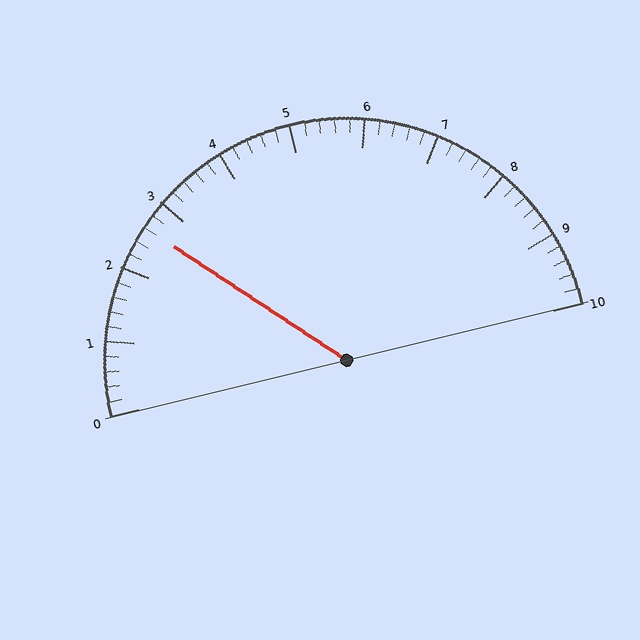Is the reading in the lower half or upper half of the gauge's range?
The reading is in the lower half of the range (0 to 10).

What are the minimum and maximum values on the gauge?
The gauge ranges from 0 to 10.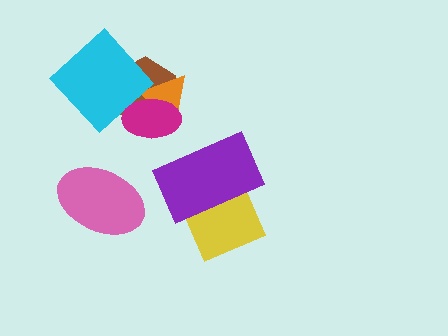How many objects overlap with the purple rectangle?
1 object overlaps with the purple rectangle.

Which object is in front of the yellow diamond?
The purple rectangle is in front of the yellow diamond.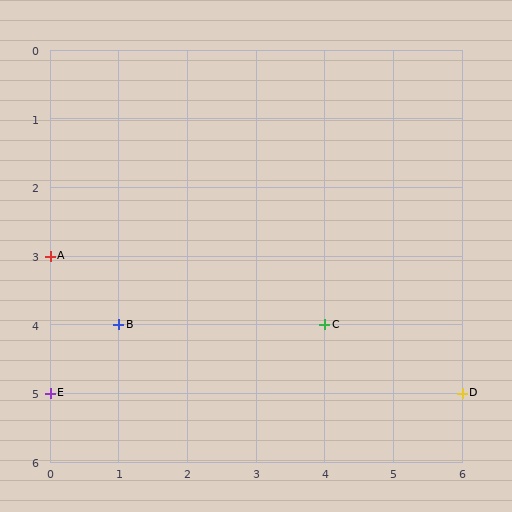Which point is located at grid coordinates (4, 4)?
Point C is at (4, 4).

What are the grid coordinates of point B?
Point B is at grid coordinates (1, 4).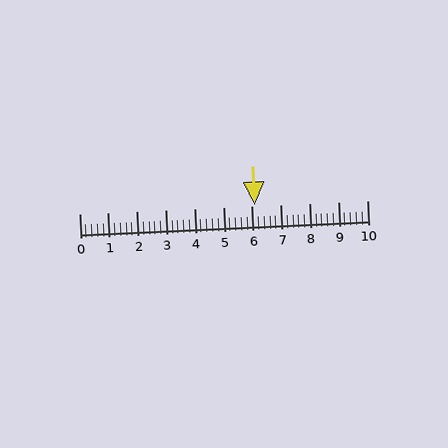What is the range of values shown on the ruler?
The ruler shows values from 0 to 10.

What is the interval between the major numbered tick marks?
The major tick marks are spaced 1 units apart.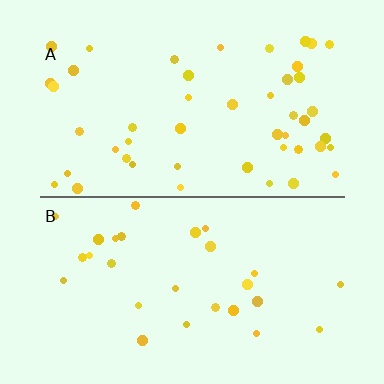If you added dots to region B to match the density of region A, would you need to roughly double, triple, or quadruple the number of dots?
Approximately double.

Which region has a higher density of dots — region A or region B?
A (the top).